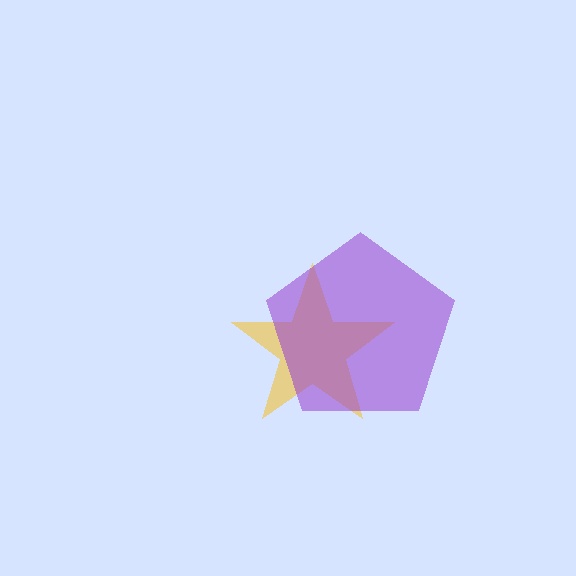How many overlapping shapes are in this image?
There are 2 overlapping shapes in the image.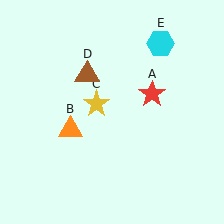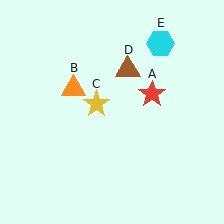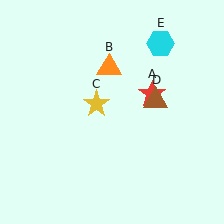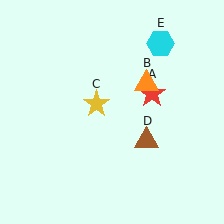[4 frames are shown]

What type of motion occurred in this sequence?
The orange triangle (object B), brown triangle (object D) rotated clockwise around the center of the scene.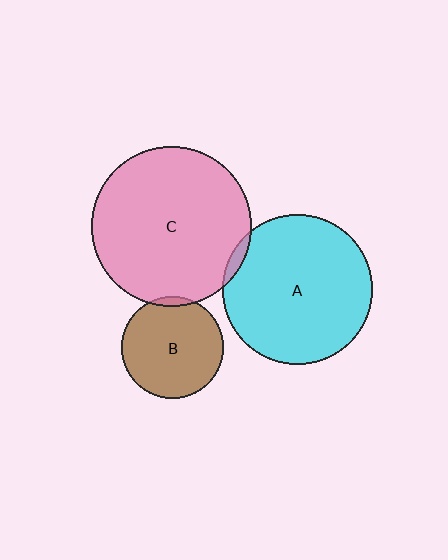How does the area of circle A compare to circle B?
Approximately 2.1 times.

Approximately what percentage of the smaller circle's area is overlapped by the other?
Approximately 5%.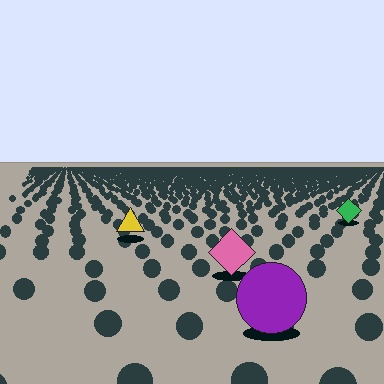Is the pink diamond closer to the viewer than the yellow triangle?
Yes. The pink diamond is closer — you can tell from the texture gradient: the ground texture is coarser near it.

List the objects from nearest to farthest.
From nearest to farthest: the purple circle, the pink diamond, the yellow triangle, the green diamond.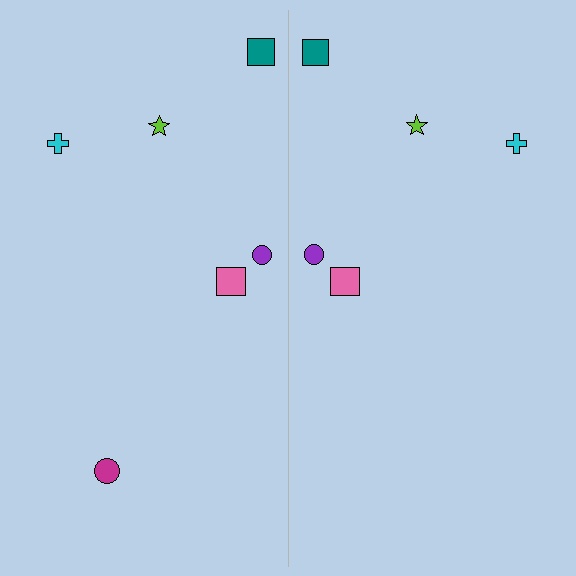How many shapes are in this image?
There are 11 shapes in this image.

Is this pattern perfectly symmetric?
No, the pattern is not perfectly symmetric. A magenta circle is missing from the right side.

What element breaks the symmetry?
A magenta circle is missing from the right side.